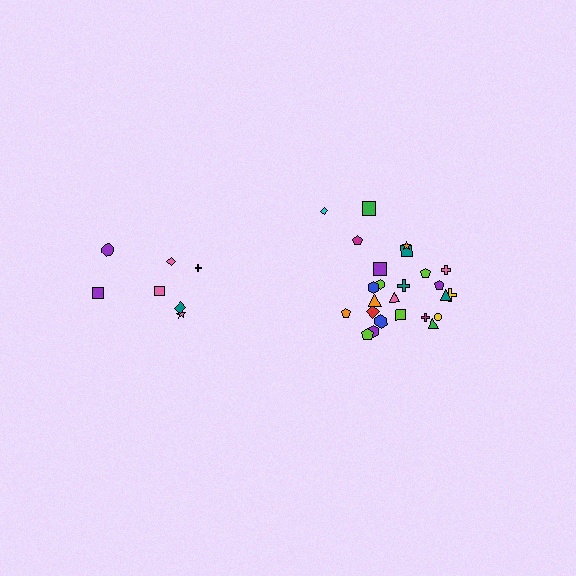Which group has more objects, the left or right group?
The right group.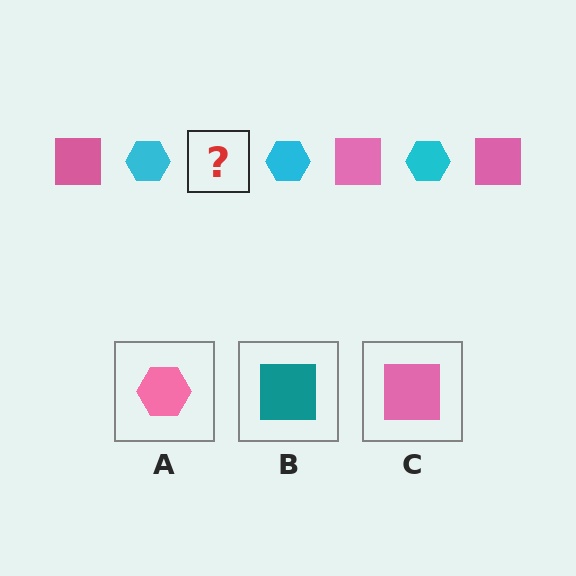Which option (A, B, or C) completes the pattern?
C.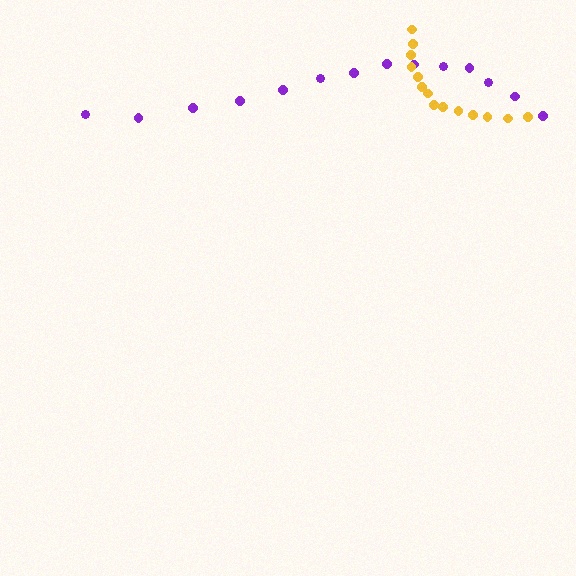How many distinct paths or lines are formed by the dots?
There are 2 distinct paths.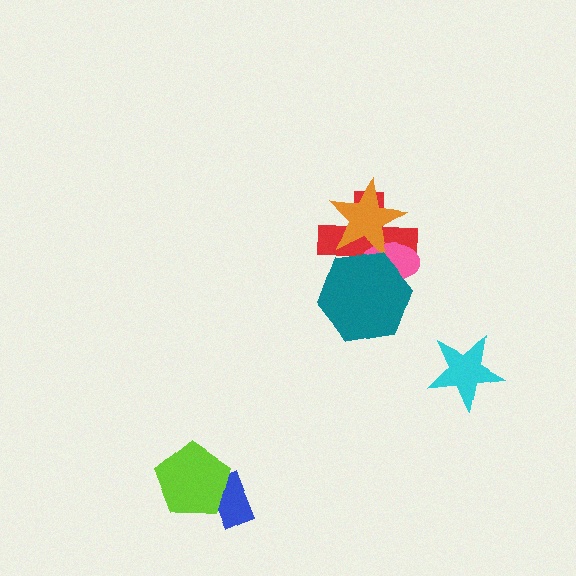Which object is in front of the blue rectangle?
The lime pentagon is in front of the blue rectangle.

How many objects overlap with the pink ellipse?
3 objects overlap with the pink ellipse.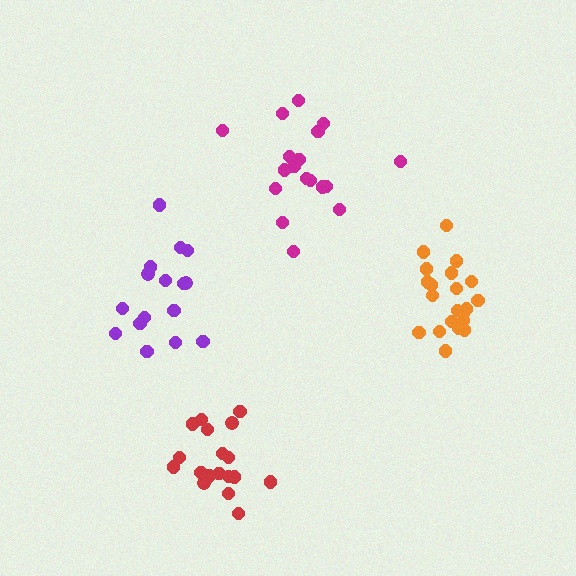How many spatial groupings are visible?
There are 4 spatial groupings.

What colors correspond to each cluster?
The clusters are colored: red, orange, purple, magenta.